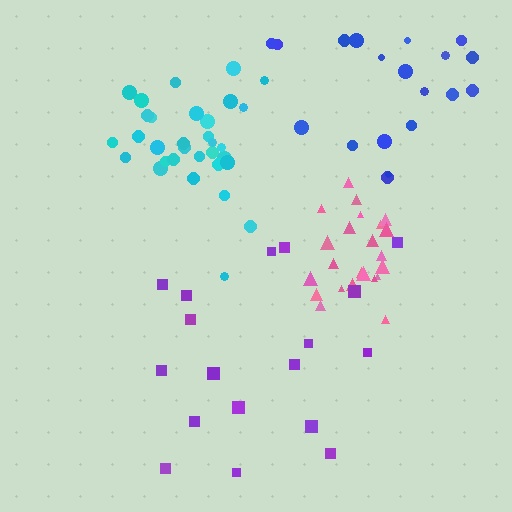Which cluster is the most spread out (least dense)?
Purple.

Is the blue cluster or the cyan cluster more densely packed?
Cyan.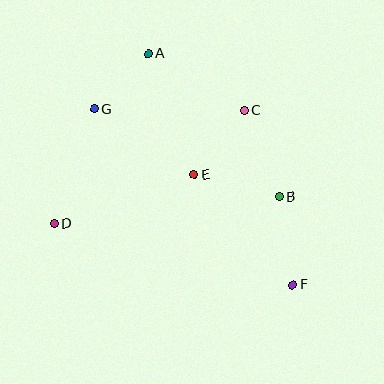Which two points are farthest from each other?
Points A and F are farthest from each other.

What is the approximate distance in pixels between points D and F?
The distance between D and F is approximately 246 pixels.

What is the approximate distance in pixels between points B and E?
The distance between B and E is approximately 88 pixels.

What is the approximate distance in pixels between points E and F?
The distance between E and F is approximately 148 pixels.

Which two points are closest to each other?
Points A and G are closest to each other.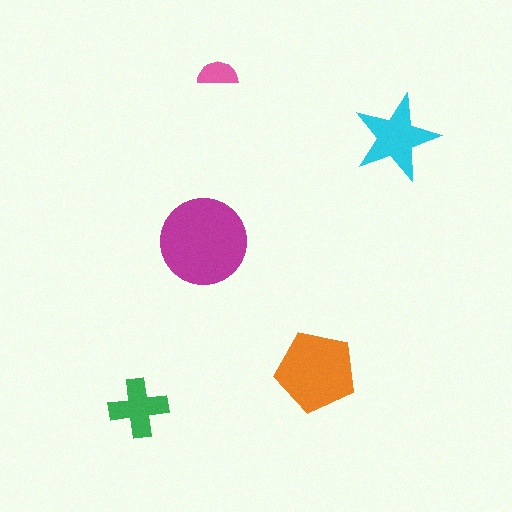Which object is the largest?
The magenta circle.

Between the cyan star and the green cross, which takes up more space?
The cyan star.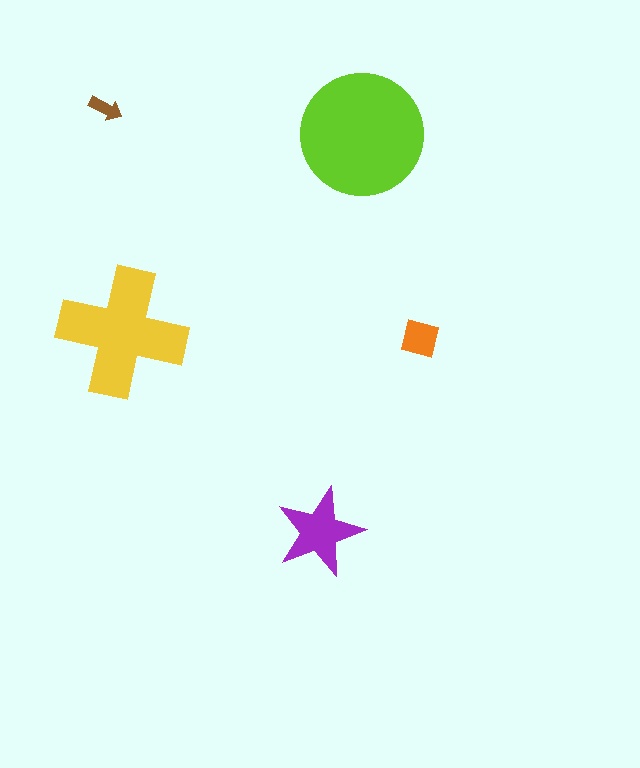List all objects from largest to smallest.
The lime circle, the yellow cross, the purple star, the orange square, the brown arrow.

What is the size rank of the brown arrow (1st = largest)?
5th.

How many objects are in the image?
There are 5 objects in the image.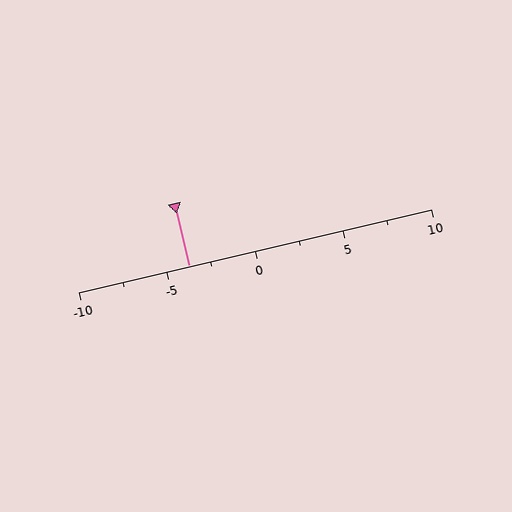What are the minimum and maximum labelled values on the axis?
The axis runs from -10 to 10.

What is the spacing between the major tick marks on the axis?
The major ticks are spaced 5 apart.